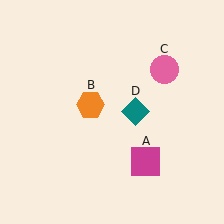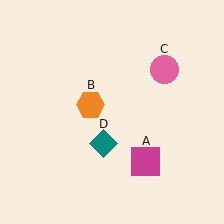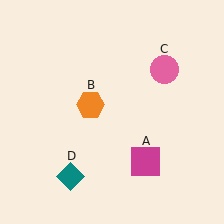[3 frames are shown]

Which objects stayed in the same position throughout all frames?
Magenta square (object A) and orange hexagon (object B) and pink circle (object C) remained stationary.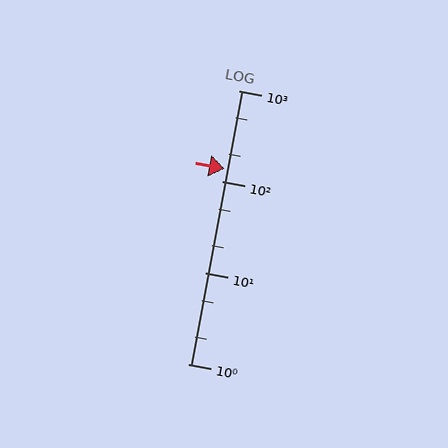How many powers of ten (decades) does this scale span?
The scale spans 3 decades, from 1 to 1000.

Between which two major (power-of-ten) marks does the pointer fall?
The pointer is between 100 and 1000.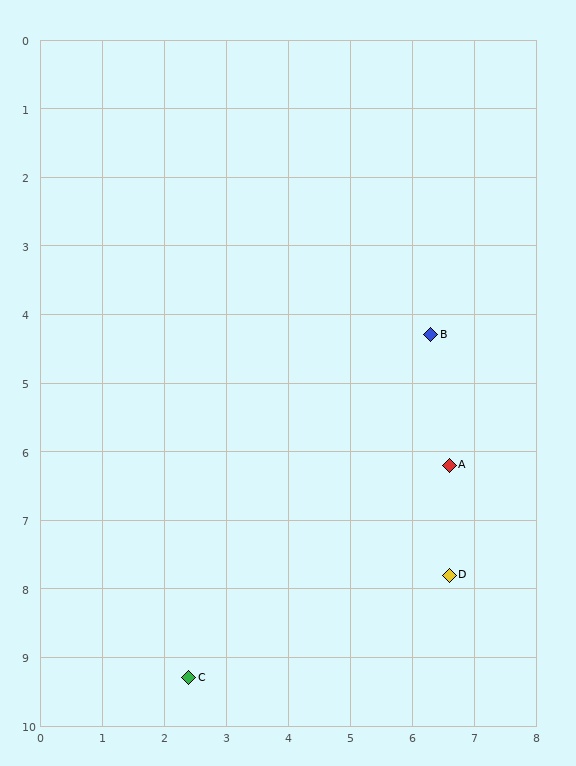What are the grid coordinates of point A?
Point A is at approximately (6.6, 6.2).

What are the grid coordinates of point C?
Point C is at approximately (2.4, 9.3).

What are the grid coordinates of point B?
Point B is at approximately (6.3, 4.3).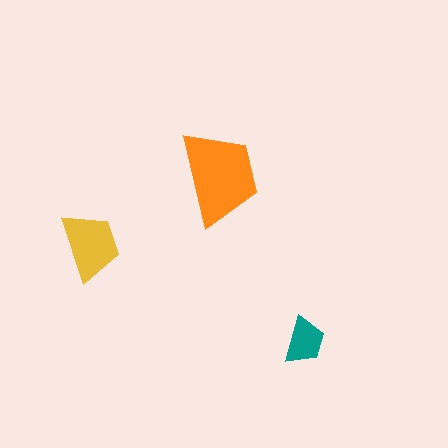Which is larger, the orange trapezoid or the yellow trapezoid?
The orange one.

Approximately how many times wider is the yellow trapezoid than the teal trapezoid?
About 1.5 times wider.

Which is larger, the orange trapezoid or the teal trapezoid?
The orange one.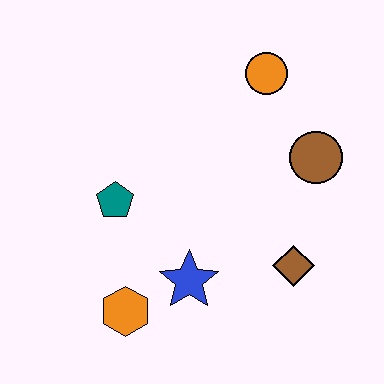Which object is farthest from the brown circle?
The orange hexagon is farthest from the brown circle.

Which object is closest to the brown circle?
The orange circle is closest to the brown circle.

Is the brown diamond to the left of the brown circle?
Yes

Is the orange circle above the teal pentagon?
Yes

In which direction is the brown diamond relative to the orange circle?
The brown diamond is below the orange circle.